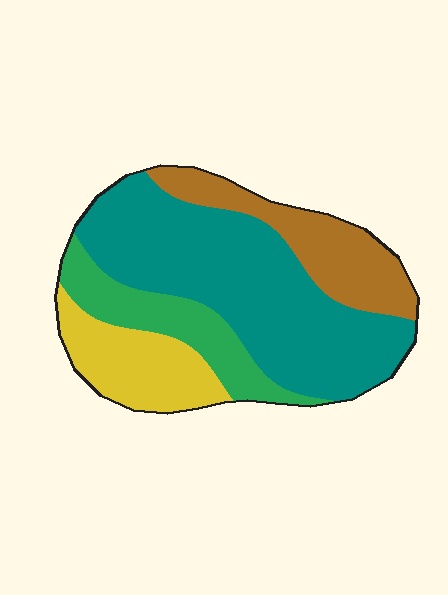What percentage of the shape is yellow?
Yellow takes up less than a quarter of the shape.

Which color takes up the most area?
Teal, at roughly 50%.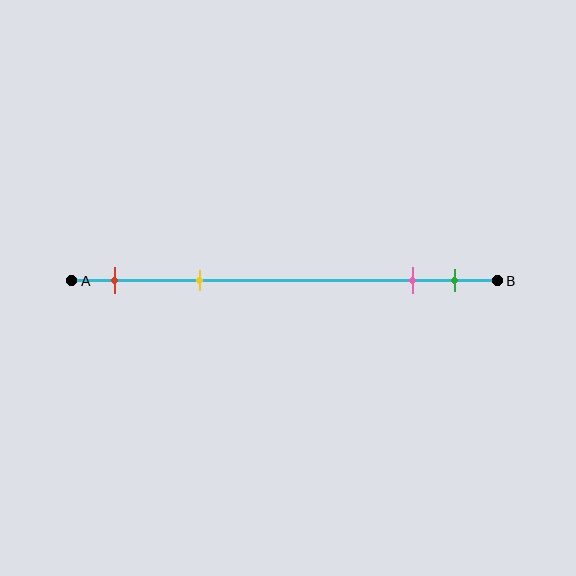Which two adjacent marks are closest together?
The pink and green marks are the closest adjacent pair.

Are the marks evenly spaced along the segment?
No, the marks are not evenly spaced.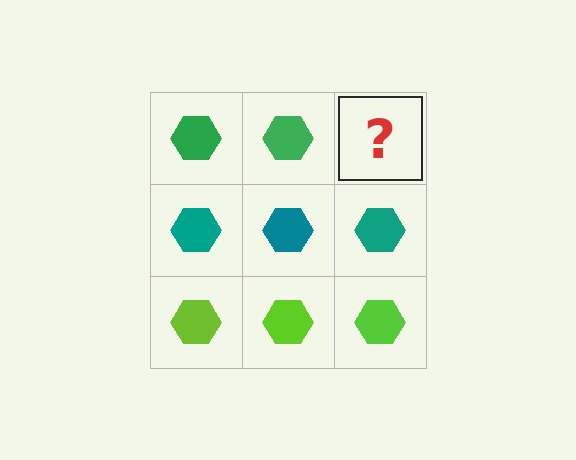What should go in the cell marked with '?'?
The missing cell should contain a green hexagon.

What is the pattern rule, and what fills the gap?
The rule is that each row has a consistent color. The gap should be filled with a green hexagon.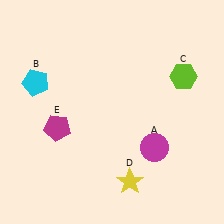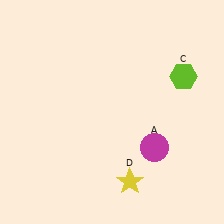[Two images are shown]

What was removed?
The cyan pentagon (B), the magenta pentagon (E) were removed in Image 2.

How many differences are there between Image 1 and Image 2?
There are 2 differences between the two images.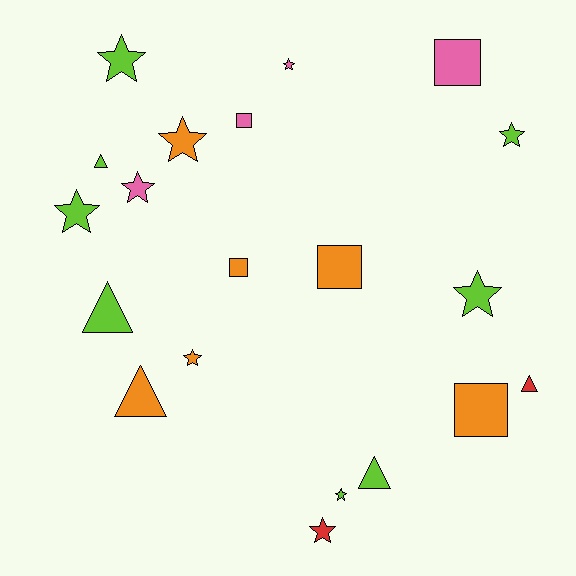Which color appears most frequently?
Lime, with 8 objects.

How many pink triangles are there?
There are no pink triangles.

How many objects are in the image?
There are 20 objects.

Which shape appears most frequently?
Star, with 10 objects.